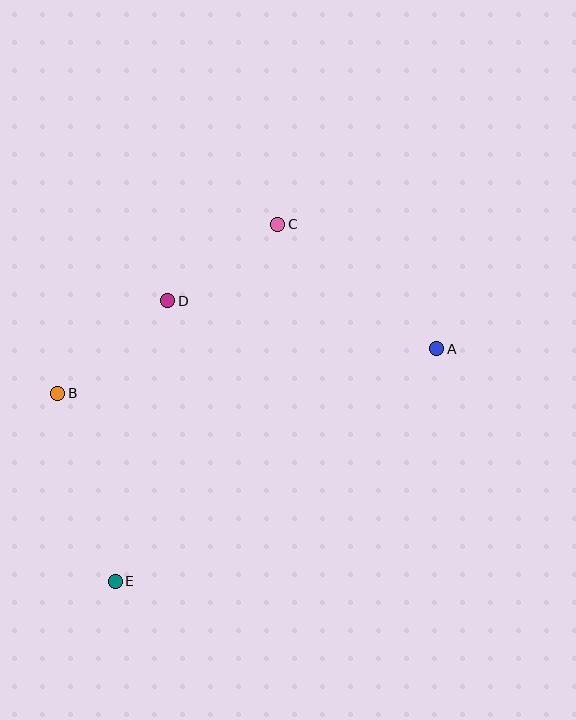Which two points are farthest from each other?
Points A and E are farthest from each other.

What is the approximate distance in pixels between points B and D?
The distance between B and D is approximately 144 pixels.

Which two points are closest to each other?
Points C and D are closest to each other.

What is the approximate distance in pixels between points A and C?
The distance between A and C is approximately 202 pixels.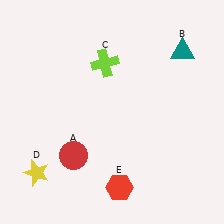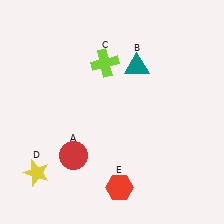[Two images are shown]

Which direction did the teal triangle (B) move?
The teal triangle (B) moved left.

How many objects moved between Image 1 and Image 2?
1 object moved between the two images.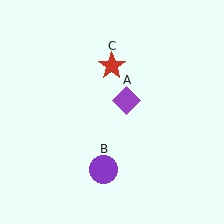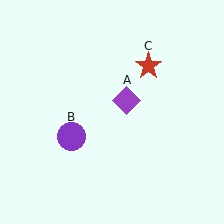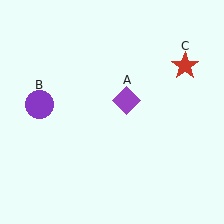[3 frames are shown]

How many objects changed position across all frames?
2 objects changed position: purple circle (object B), red star (object C).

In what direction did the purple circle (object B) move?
The purple circle (object B) moved up and to the left.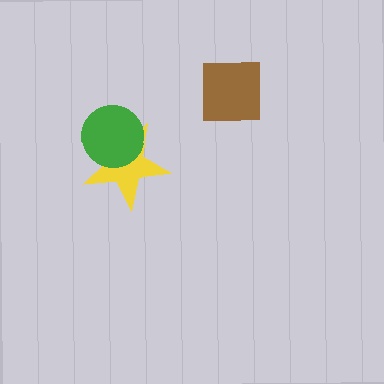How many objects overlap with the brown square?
0 objects overlap with the brown square.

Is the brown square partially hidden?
No, no other shape covers it.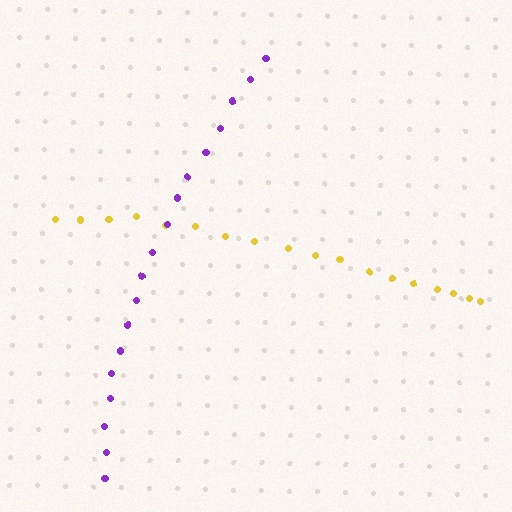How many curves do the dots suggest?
There are 2 distinct paths.